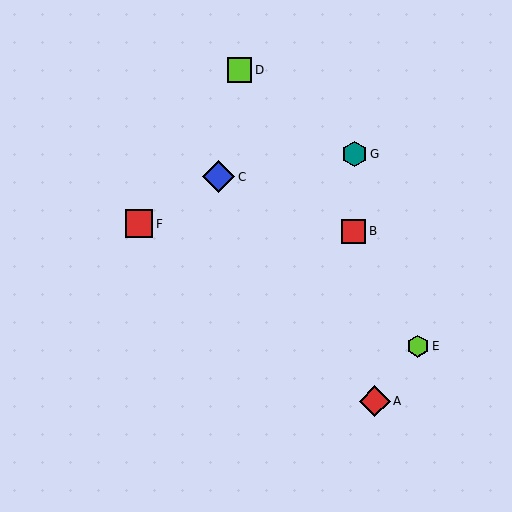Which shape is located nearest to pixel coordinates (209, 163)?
The blue diamond (labeled C) at (219, 177) is nearest to that location.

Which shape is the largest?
The blue diamond (labeled C) is the largest.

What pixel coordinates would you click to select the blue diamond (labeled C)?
Click at (219, 177) to select the blue diamond C.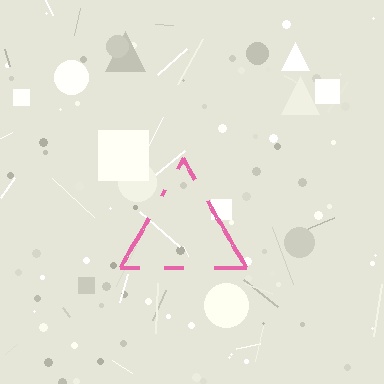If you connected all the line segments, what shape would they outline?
They would outline a triangle.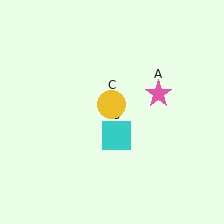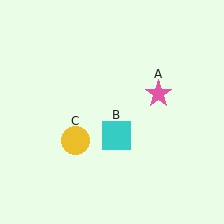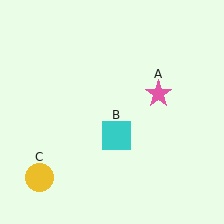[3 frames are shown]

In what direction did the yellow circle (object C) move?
The yellow circle (object C) moved down and to the left.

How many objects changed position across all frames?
1 object changed position: yellow circle (object C).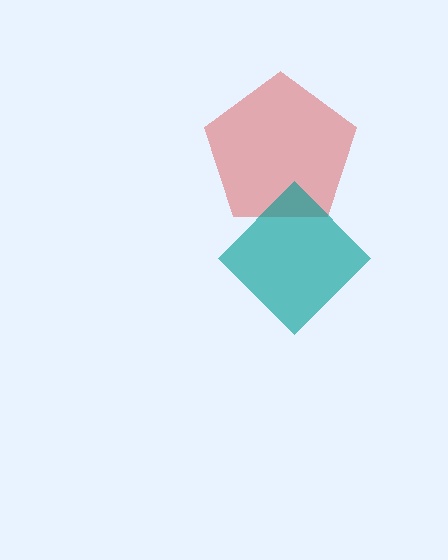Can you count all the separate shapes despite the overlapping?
Yes, there are 2 separate shapes.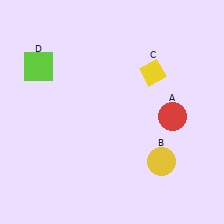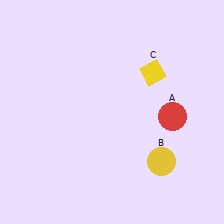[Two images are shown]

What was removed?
The lime square (D) was removed in Image 2.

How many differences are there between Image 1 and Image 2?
There is 1 difference between the two images.